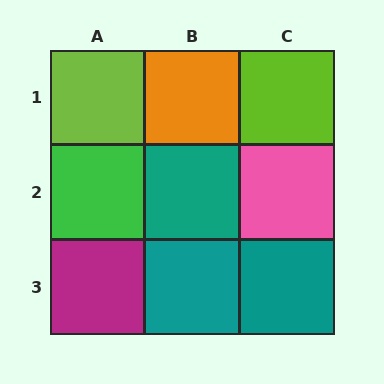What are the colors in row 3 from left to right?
Magenta, teal, teal.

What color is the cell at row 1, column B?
Orange.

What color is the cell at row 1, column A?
Lime.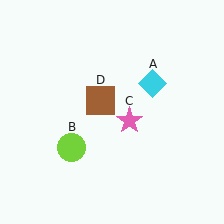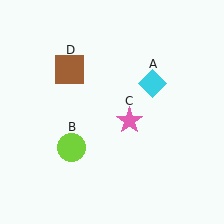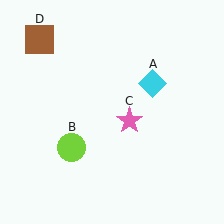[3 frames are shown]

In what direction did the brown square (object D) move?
The brown square (object D) moved up and to the left.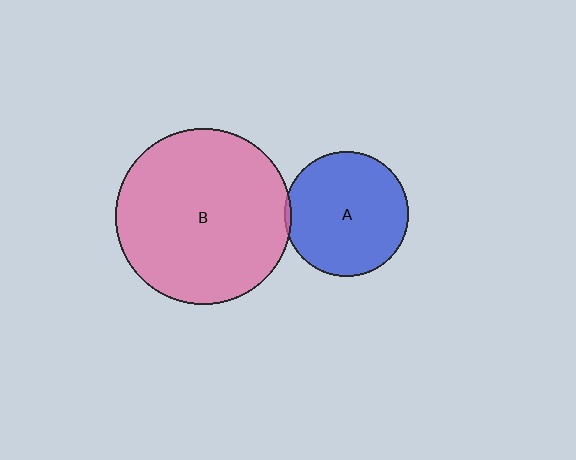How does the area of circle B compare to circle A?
Approximately 2.0 times.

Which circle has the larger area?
Circle B (pink).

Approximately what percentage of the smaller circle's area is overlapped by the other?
Approximately 5%.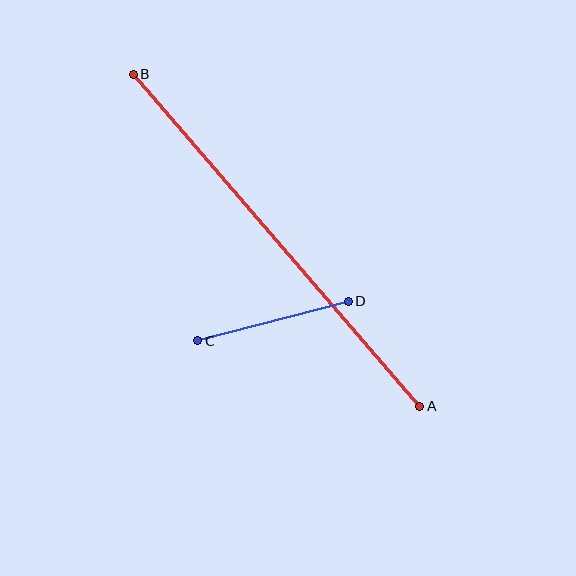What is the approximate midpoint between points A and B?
The midpoint is at approximately (276, 240) pixels.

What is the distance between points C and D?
The distance is approximately 156 pixels.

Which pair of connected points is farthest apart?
Points A and B are farthest apart.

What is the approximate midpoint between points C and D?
The midpoint is at approximately (273, 321) pixels.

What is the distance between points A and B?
The distance is approximately 438 pixels.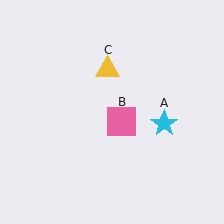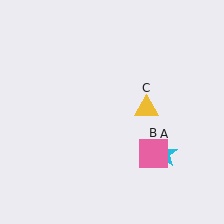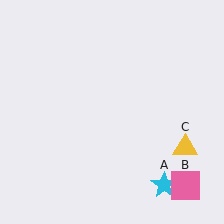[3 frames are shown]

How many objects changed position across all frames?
3 objects changed position: cyan star (object A), pink square (object B), yellow triangle (object C).